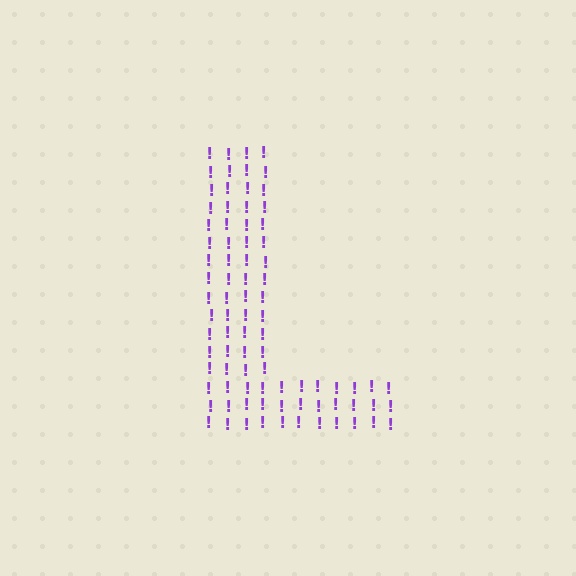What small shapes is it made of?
It is made of small exclamation marks.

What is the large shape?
The large shape is the letter L.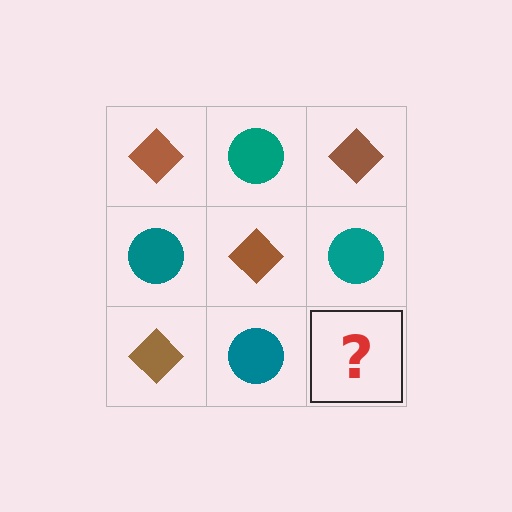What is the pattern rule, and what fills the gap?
The rule is that it alternates brown diamond and teal circle in a checkerboard pattern. The gap should be filled with a brown diamond.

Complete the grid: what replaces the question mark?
The question mark should be replaced with a brown diamond.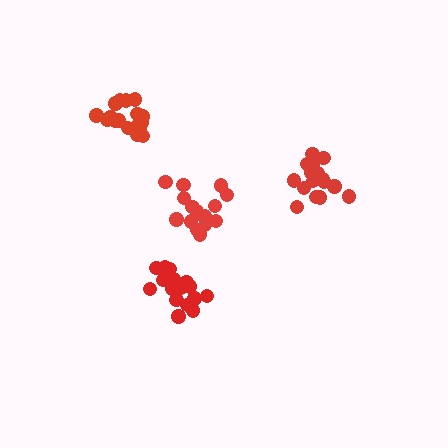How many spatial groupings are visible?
There are 4 spatial groupings.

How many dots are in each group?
Group 1: 15 dots, Group 2: 17 dots, Group 3: 19 dots, Group 4: 17 dots (68 total).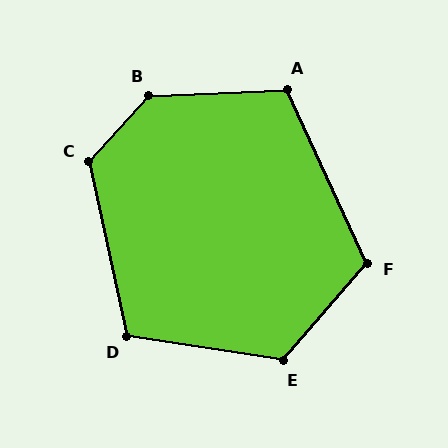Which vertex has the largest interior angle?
B, at approximately 135 degrees.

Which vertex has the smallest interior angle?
D, at approximately 111 degrees.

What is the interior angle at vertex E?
Approximately 122 degrees (obtuse).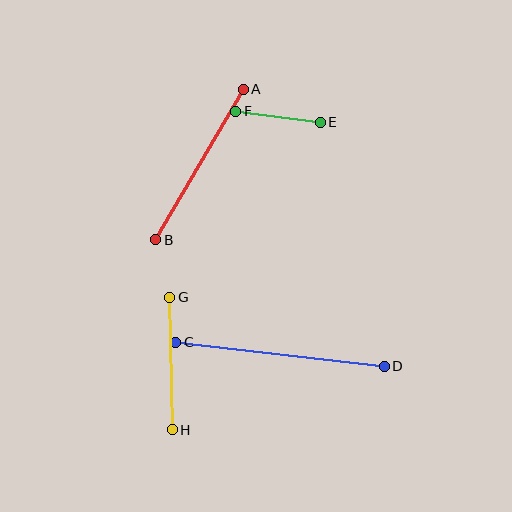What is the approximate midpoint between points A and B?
The midpoint is at approximately (199, 165) pixels.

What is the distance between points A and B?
The distance is approximately 174 pixels.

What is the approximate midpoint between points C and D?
The midpoint is at approximately (280, 354) pixels.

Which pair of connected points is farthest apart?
Points C and D are farthest apart.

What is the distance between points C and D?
The distance is approximately 210 pixels.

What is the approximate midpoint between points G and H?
The midpoint is at approximately (171, 364) pixels.